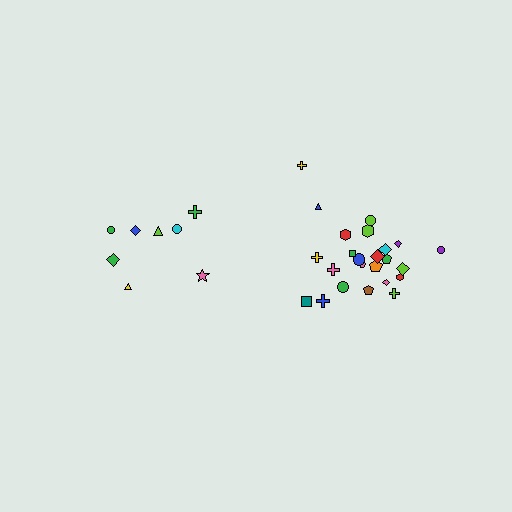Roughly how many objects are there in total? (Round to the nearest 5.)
Roughly 35 objects in total.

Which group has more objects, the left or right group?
The right group.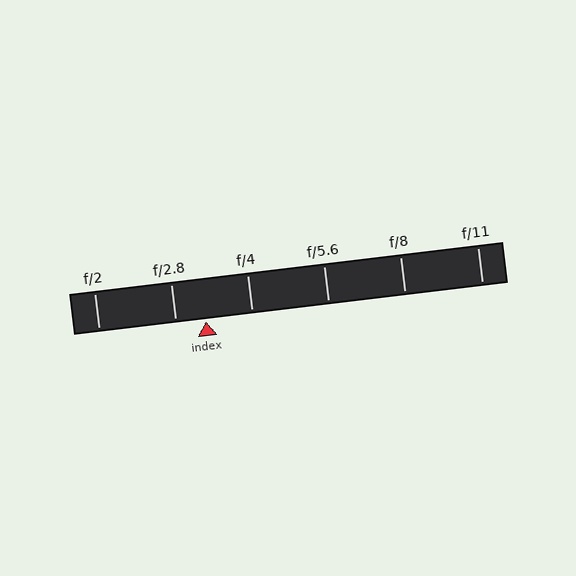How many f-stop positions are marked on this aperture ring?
There are 6 f-stop positions marked.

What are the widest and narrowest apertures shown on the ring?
The widest aperture shown is f/2 and the narrowest is f/11.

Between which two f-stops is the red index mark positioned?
The index mark is between f/2.8 and f/4.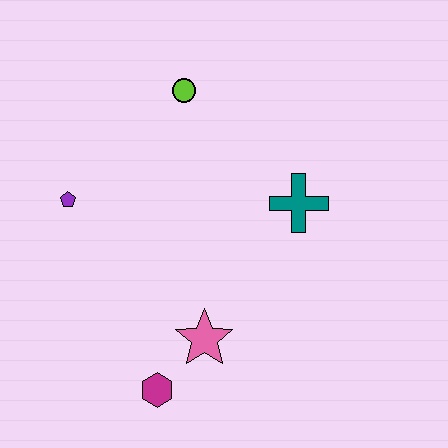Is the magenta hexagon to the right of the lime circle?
No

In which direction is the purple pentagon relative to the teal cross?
The purple pentagon is to the left of the teal cross.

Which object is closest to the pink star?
The magenta hexagon is closest to the pink star.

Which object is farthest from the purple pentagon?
The teal cross is farthest from the purple pentagon.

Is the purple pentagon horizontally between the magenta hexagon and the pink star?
No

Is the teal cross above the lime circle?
No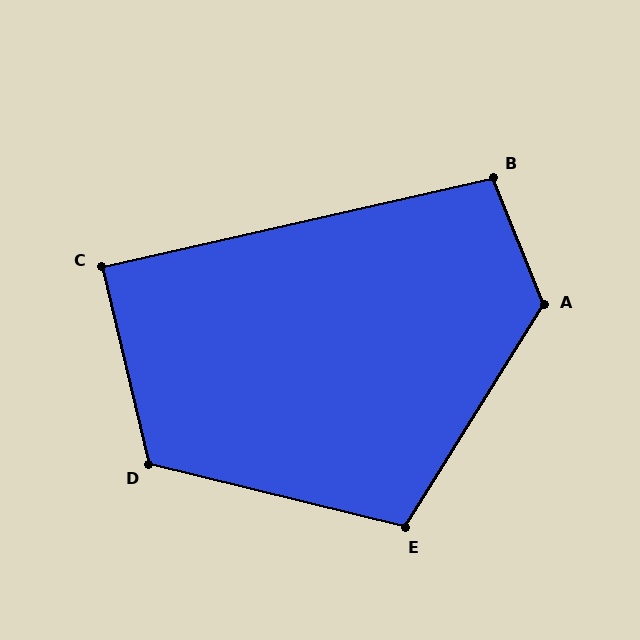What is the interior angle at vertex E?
Approximately 108 degrees (obtuse).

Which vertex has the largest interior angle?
A, at approximately 127 degrees.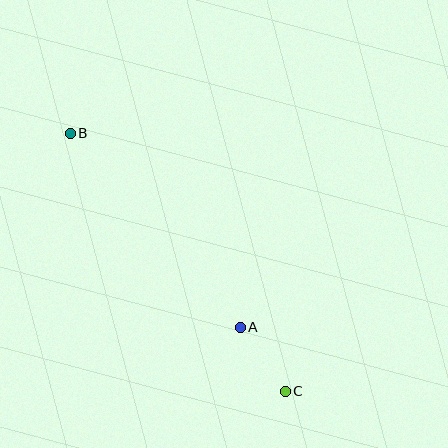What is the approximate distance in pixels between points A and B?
The distance between A and B is approximately 258 pixels.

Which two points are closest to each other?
Points A and C are closest to each other.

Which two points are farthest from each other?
Points B and C are farthest from each other.